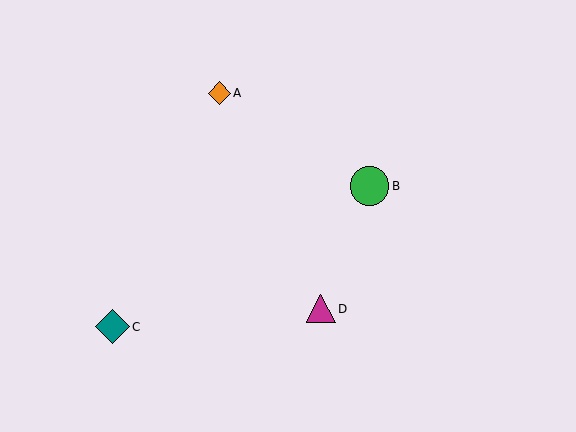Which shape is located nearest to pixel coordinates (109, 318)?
The teal diamond (labeled C) at (112, 327) is nearest to that location.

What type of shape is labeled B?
Shape B is a green circle.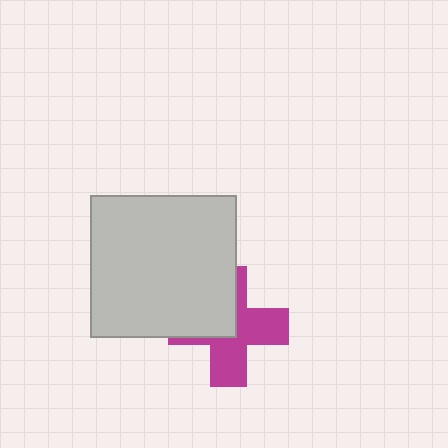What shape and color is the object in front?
The object in front is a light gray rectangle.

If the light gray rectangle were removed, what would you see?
You would see the complete magenta cross.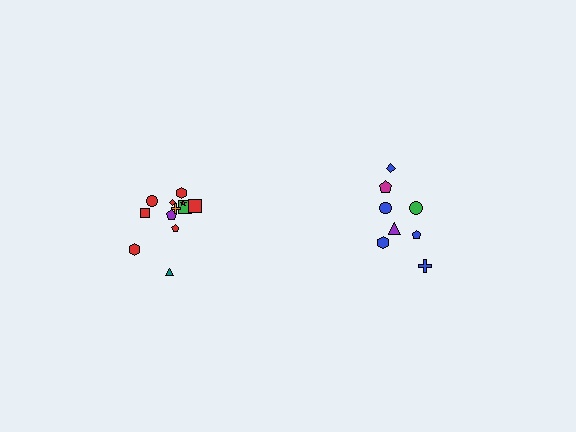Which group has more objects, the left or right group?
The left group.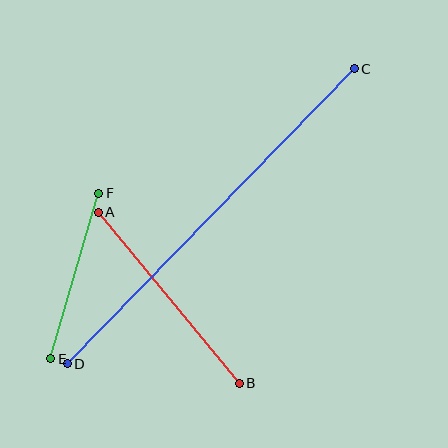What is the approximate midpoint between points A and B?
The midpoint is at approximately (169, 298) pixels.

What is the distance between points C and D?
The distance is approximately 412 pixels.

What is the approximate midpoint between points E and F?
The midpoint is at approximately (75, 276) pixels.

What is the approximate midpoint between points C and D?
The midpoint is at approximately (211, 216) pixels.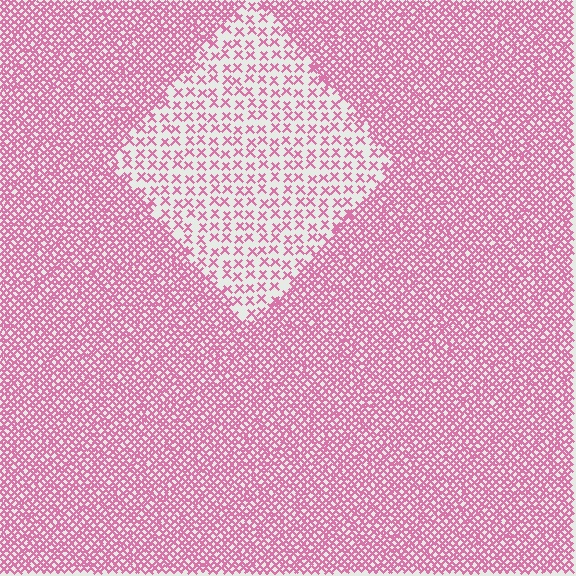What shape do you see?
I see a diamond.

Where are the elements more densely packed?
The elements are more densely packed outside the diamond boundary.